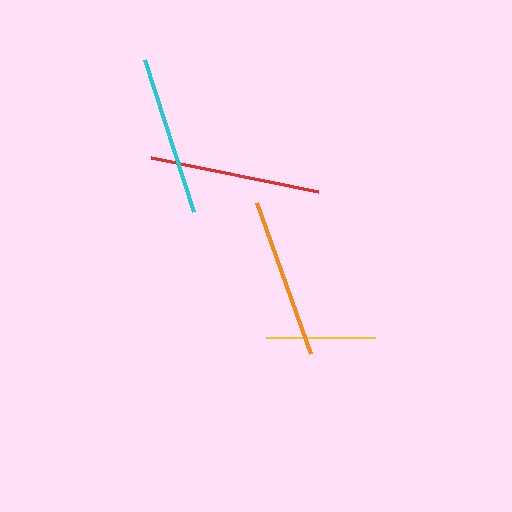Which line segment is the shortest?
The yellow line is the shortest at approximately 109 pixels.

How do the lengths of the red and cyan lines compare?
The red and cyan lines are approximately the same length.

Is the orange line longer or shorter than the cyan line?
The orange line is longer than the cyan line.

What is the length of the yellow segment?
The yellow segment is approximately 109 pixels long.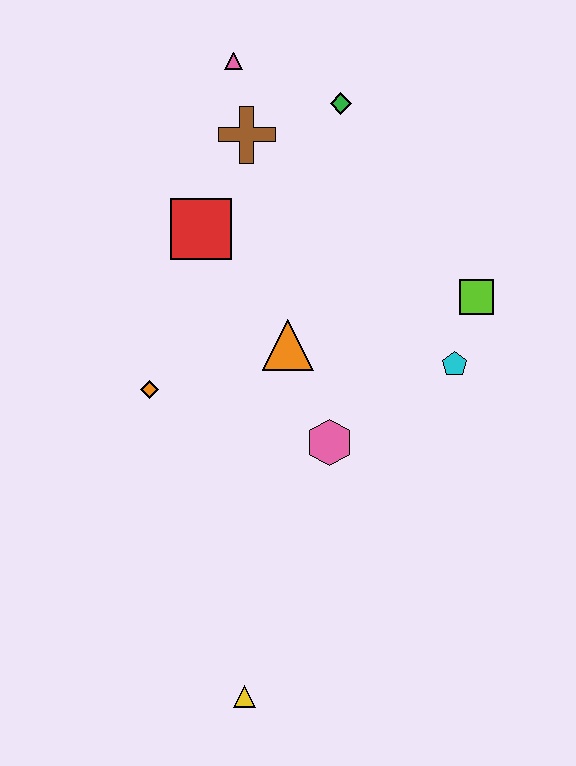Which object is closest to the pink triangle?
The brown cross is closest to the pink triangle.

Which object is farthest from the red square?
The yellow triangle is farthest from the red square.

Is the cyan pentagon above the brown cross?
No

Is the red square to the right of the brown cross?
No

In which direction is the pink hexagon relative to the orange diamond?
The pink hexagon is to the right of the orange diamond.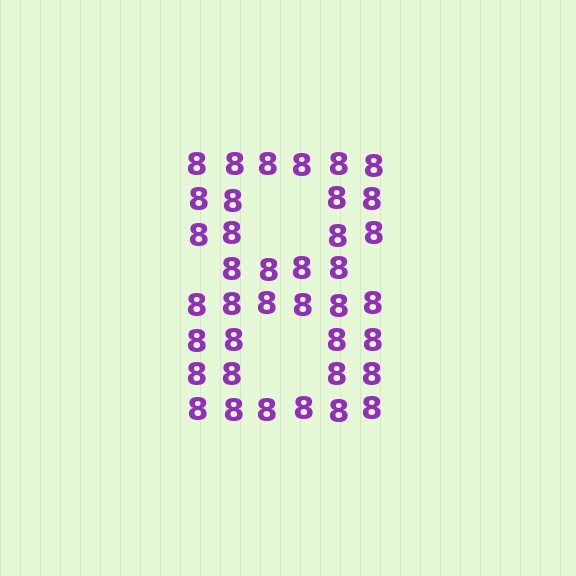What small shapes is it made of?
It is made of small digit 8's.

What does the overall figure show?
The overall figure shows the digit 8.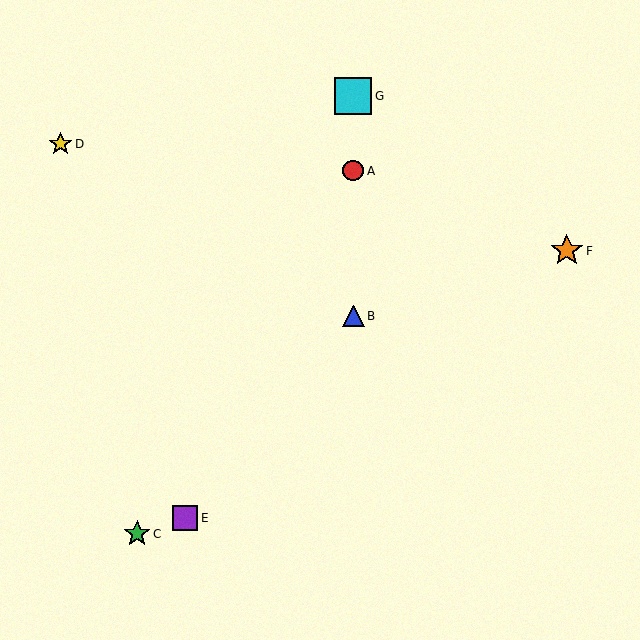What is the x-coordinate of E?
Object E is at x≈185.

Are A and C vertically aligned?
No, A is at x≈353 and C is at x≈137.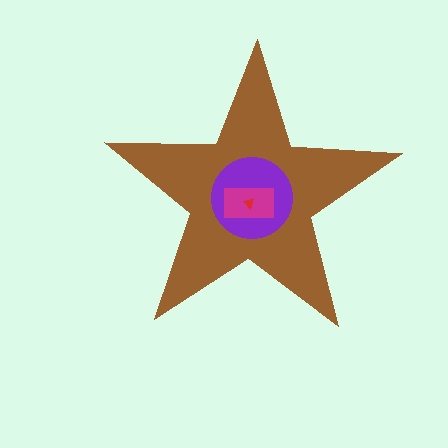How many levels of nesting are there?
4.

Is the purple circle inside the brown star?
Yes.